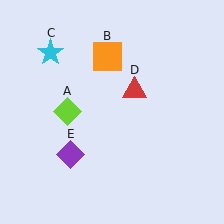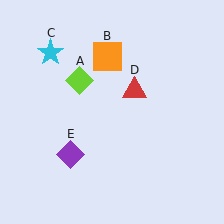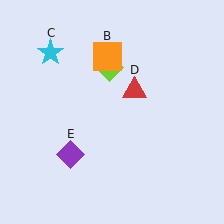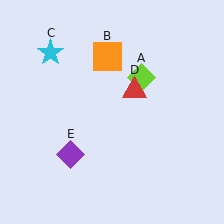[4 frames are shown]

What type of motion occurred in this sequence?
The lime diamond (object A) rotated clockwise around the center of the scene.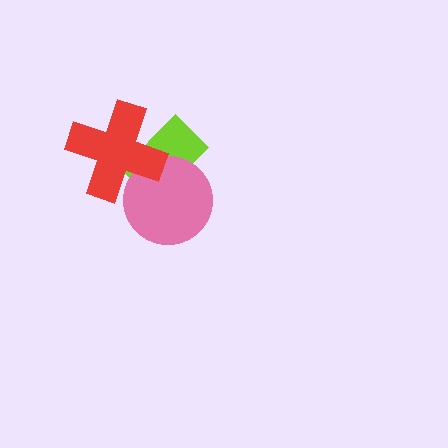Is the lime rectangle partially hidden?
Yes, it is partially covered by another shape.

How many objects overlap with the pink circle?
2 objects overlap with the pink circle.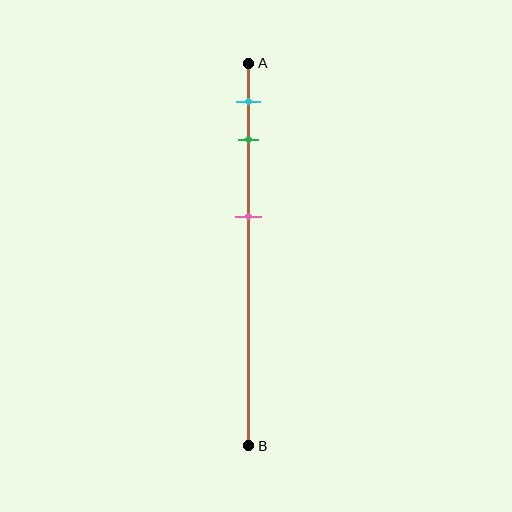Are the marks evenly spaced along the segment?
No, the marks are not evenly spaced.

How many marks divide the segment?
There are 3 marks dividing the segment.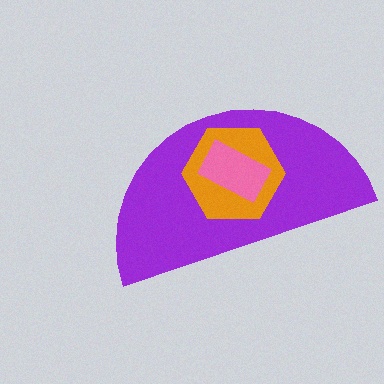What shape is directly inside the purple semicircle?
The orange hexagon.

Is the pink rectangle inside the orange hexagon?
Yes.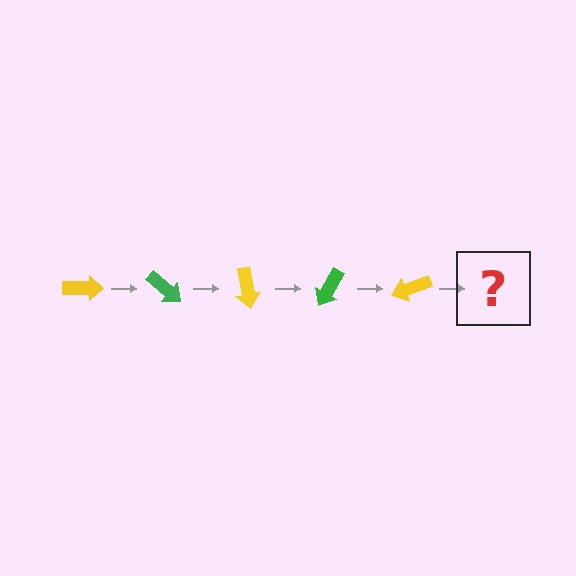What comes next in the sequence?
The next element should be a green arrow, rotated 200 degrees from the start.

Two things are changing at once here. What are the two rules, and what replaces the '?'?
The two rules are that it rotates 40 degrees each step and the color cycles through yellow and green. The '?' should be a green arrow, rotated 200 degrees from the start.